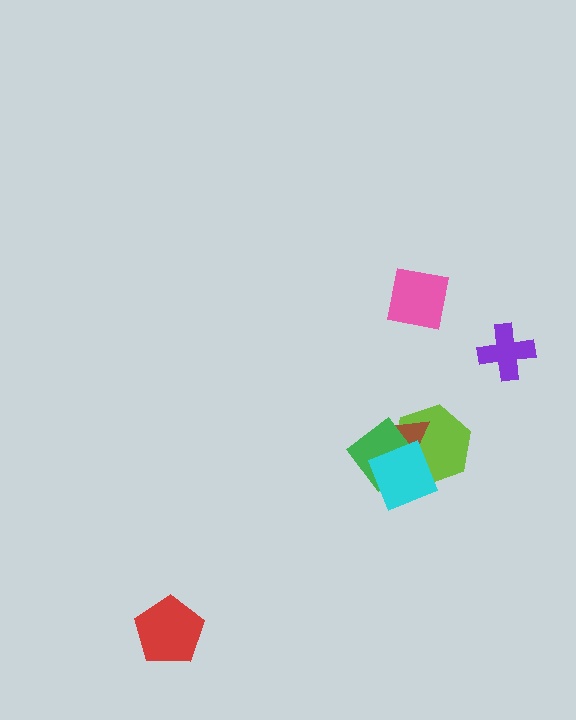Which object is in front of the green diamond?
The cyan diamond is in front of the green diamond.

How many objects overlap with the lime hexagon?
3 objects overlap with the lime hexagon.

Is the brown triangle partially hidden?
Yes, it is partially covered by another shape.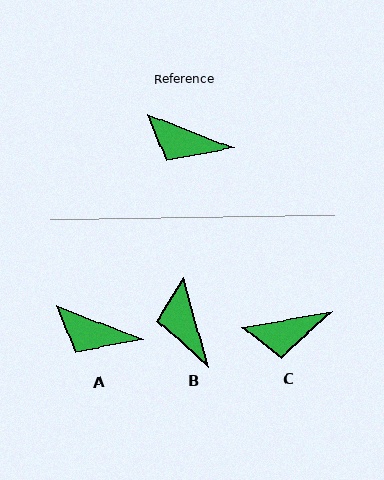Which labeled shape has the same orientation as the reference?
A.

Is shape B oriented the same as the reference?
No, it is off by about 53 degrees.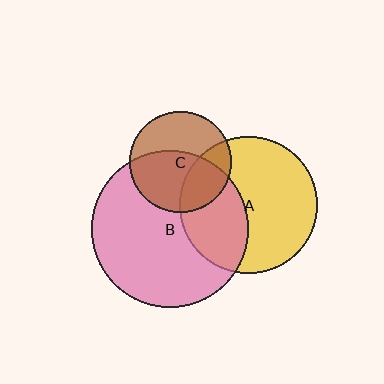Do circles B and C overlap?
Yes.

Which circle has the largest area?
Circle B (pink).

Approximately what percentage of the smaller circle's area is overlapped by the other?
Approximately 55%.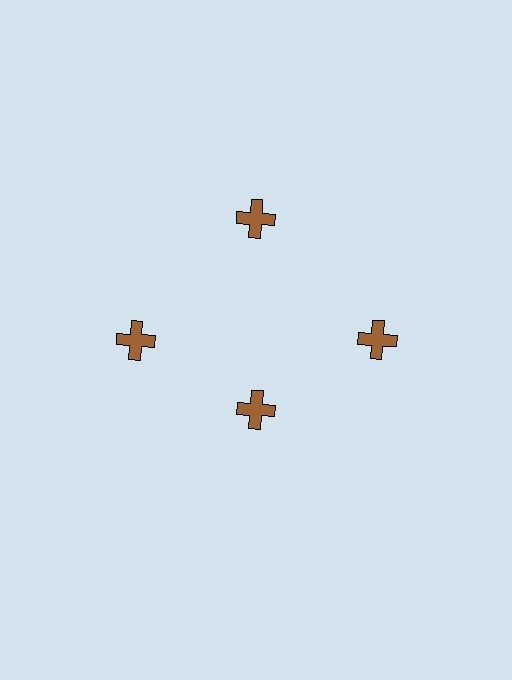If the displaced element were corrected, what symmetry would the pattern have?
It would have 4-fold rotational symmetry — the pattern would map onto itself every 90 degrees.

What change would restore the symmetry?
The symmetry would be restored by moving it outward, back onto the ring so that all 4 crosses sit at equal angles and equal distance from the center.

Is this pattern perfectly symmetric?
No. The 4 brown crosses are arranged in a ring, but one element near the 6 o'clock position is pulled inward toward the center, breaking the 4-fold rotational symmetry.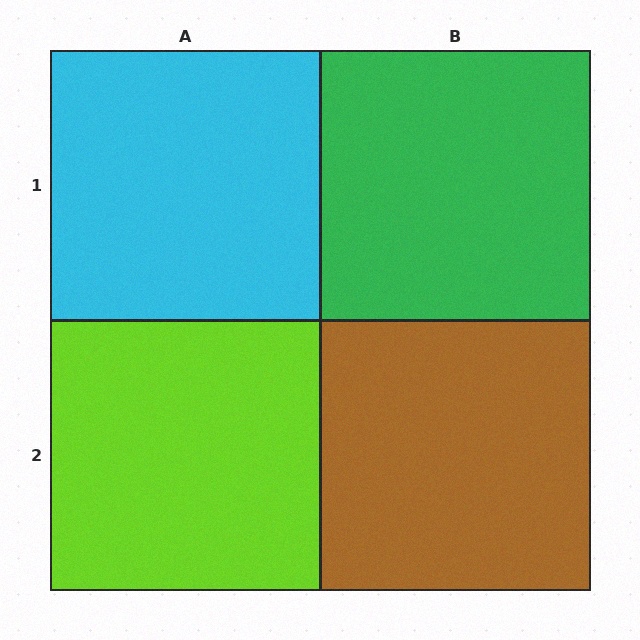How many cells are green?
1 cell is green.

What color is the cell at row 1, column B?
Green.